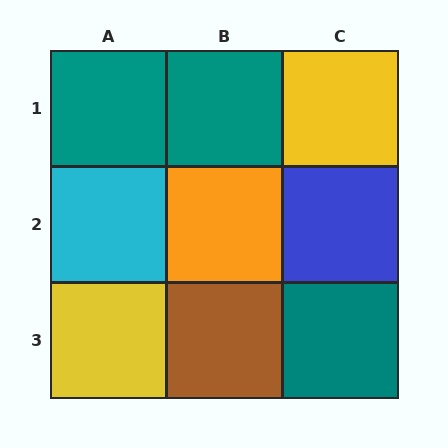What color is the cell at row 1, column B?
Teal.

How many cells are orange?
1 cell is orange.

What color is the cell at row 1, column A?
Teal.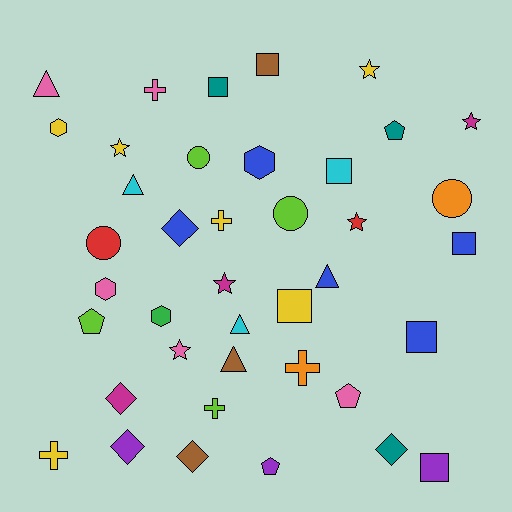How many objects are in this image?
There are 40 objects.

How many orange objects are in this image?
There are 2 orange objects.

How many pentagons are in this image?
There are 4 pentagons.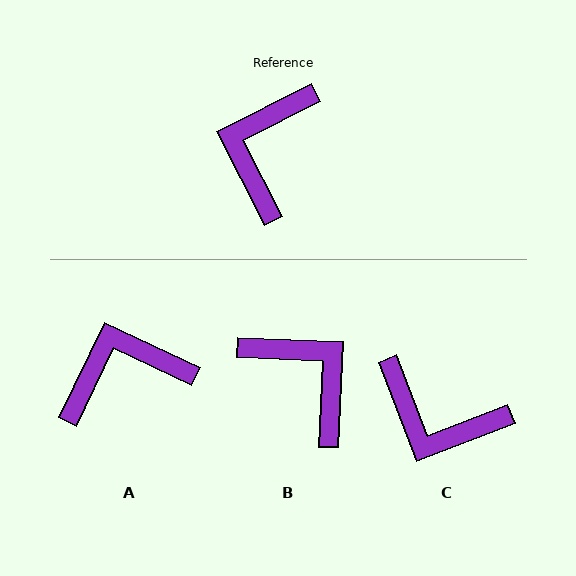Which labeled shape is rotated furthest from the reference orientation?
B, about 119 degrees away.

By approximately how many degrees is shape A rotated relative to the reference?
Approximately 52 degrees clockwise.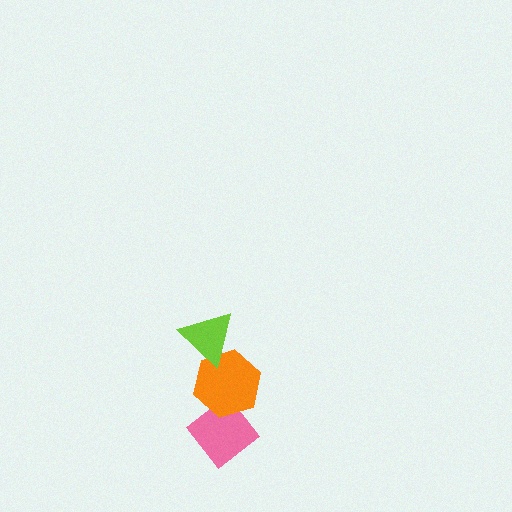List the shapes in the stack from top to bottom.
From top to bottom: the lime triangle, the orange hexagon, the pink diamond.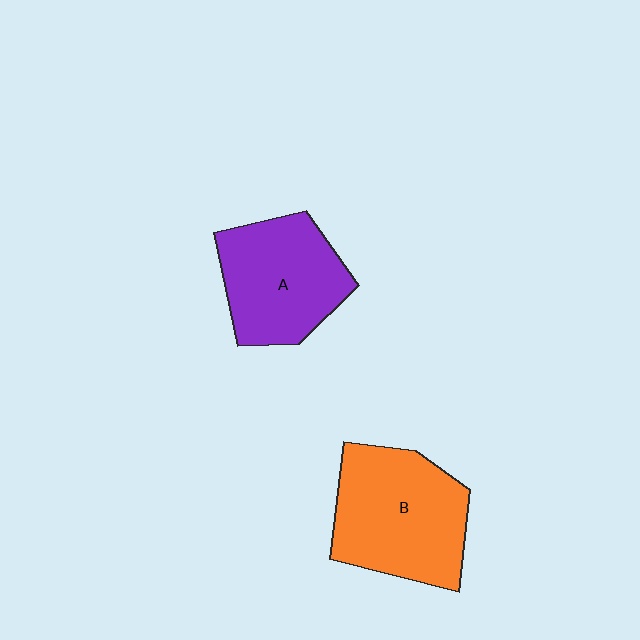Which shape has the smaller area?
Shape A (purple).